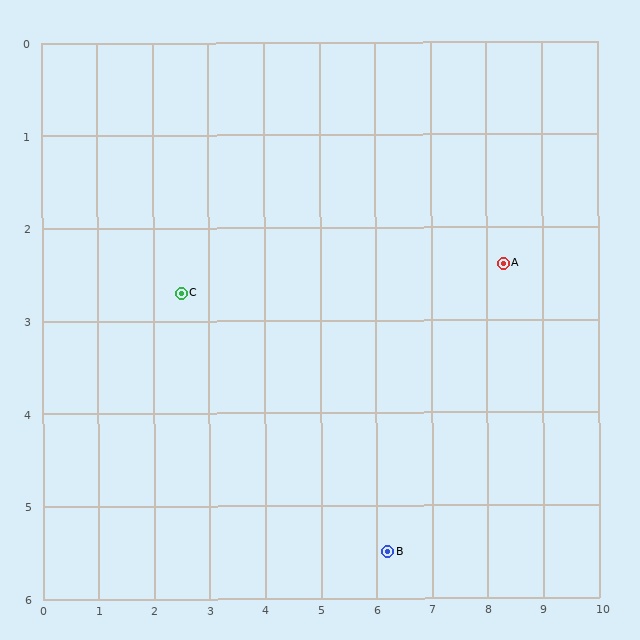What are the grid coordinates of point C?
Point C is at approximately (2.5, 2.7).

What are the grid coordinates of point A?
Point A is at approximately (8.3, 2.4).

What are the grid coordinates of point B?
Point B is at approximately (6.2, 5.5).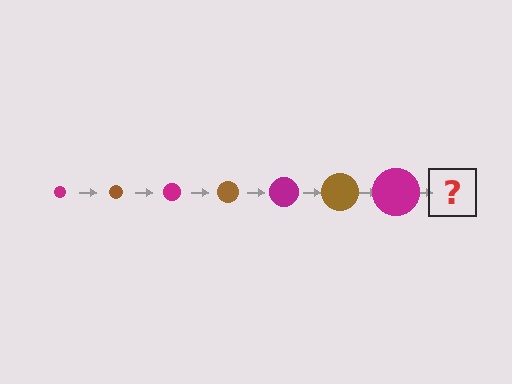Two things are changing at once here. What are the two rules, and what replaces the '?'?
The two rules are that the circle grows larger each step and the color cycles through magenta and brown. The '?' should be a brown circle, larger than the previous one.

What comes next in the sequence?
The next element should be a brown circle, larger than the previous one.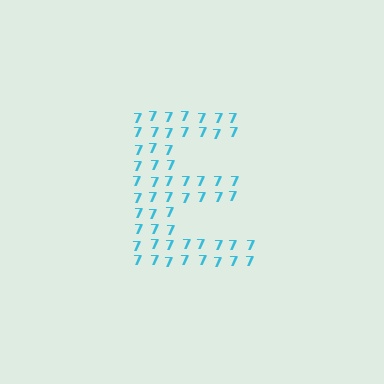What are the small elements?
The small elements are digit 7's.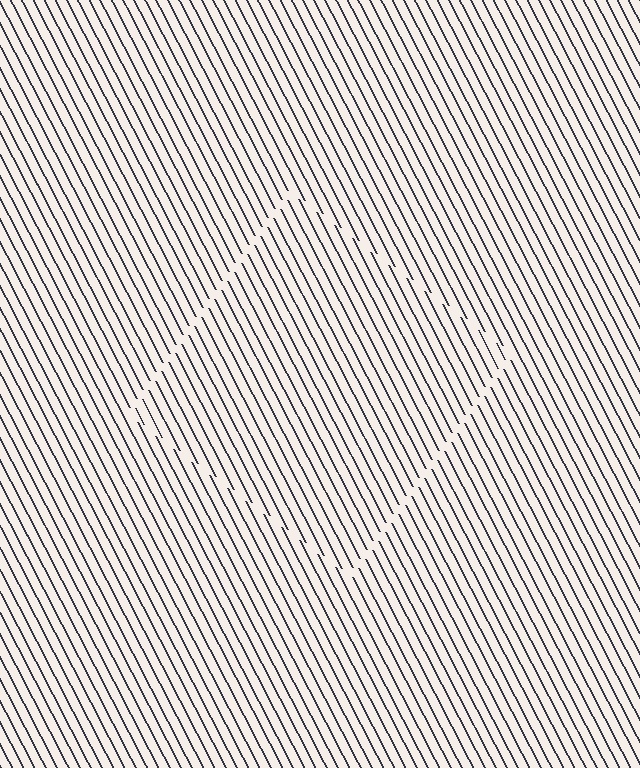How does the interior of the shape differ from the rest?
The interior of the shape contains the same grating, shifted by half a period — the contour is defined by the phase discontinuity where line-ends from the inner and outer gratings abut.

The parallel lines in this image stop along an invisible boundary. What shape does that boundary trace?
An illusory square. The interior of the shape contains the same grating, shifted by half a period — the contour is defined by the phase discontinuity where line-ends from the inner and outer gratings abut.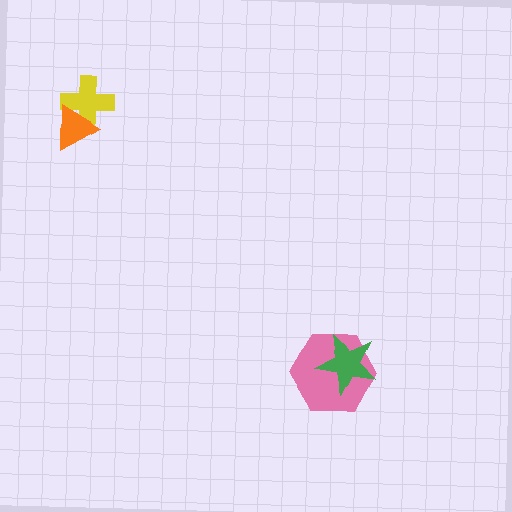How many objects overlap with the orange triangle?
1 object overlaps with the orange triangle.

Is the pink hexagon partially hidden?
Yes, it is partially covered by another shape.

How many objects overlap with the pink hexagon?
1 object overlaps with the pink hexagon.